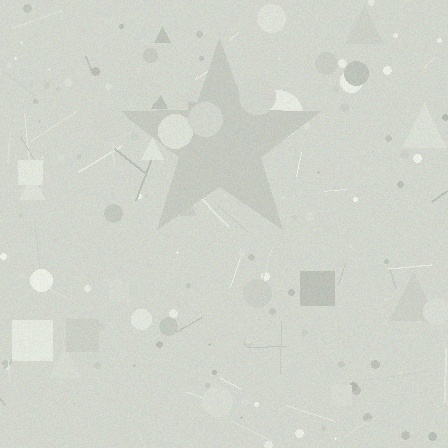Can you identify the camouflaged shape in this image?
The camouflaged shape is a star.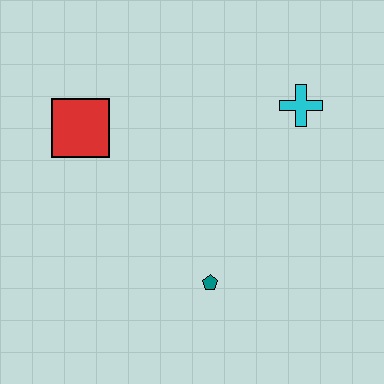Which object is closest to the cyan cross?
The teal pentagon is closest to the cyan cross.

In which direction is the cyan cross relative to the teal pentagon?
The cyan cross is above the teal pentagon.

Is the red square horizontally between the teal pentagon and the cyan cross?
No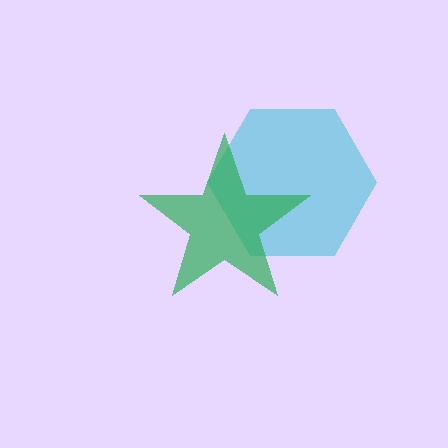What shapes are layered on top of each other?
The layered shapes are: a cyan hexagon, a green star.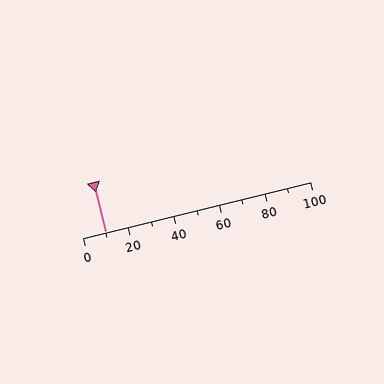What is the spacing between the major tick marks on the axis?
The major ticks are spaced 20 apart.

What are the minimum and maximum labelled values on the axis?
The axis runs from 0 to 100.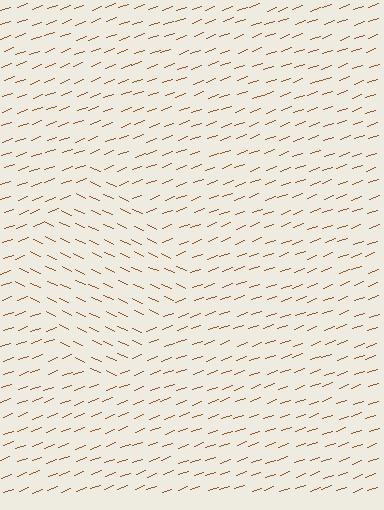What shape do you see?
I see a diamond.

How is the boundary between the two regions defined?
The boundary is defined purely by a change in line orientation (approximately 45 degrees difference). All lines are the same color and thickness.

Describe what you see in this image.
The image is filled with small brown line segments. A diamond region in the image has lines oriented differently from the surrounding lines, creating a visible texture boundary.